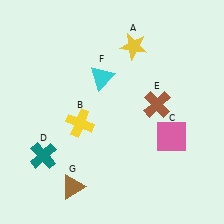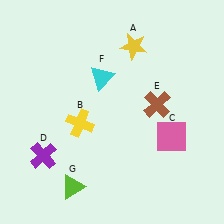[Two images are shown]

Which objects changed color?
D changed from teal to purple. G changed from brown to lime.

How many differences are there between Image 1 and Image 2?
There are 2 differences between the two images.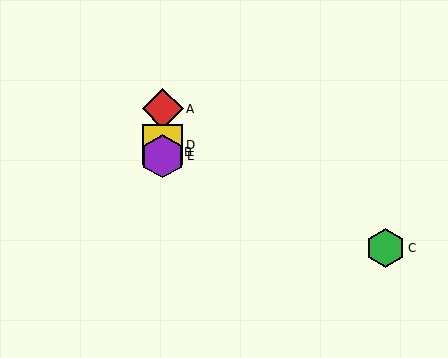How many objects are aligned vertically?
4 objects (A, B, D, E) are aligned vertically.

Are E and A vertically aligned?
Yes, both are at x≈163.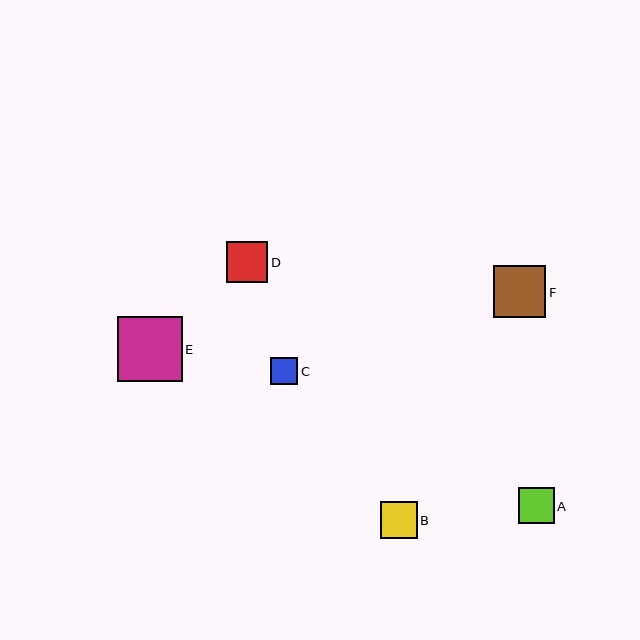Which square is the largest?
Square E is the largest with a size of approximately 65 pixels.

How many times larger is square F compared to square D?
Square F is approximately 1.3 times the size of square D.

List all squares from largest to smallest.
From largest to smallest: E, F, D, B, A, C.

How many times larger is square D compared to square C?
Square D is approximately 1.5 times the size of square C.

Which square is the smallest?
Square C is the smallest with a size of approximately 27 pixels.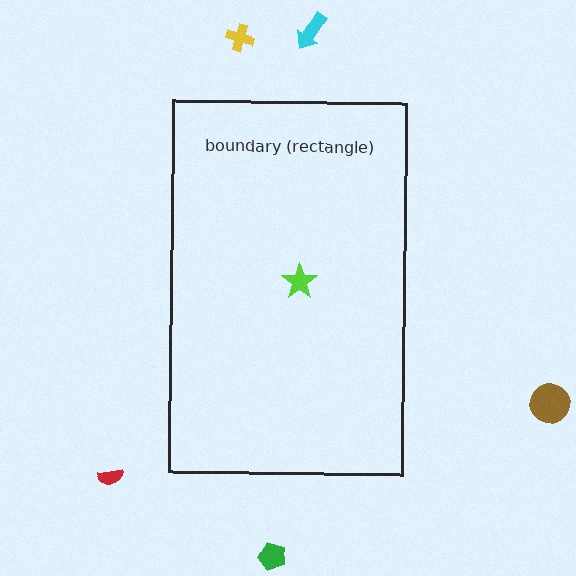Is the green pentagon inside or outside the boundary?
Outside.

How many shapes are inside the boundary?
1 inside, 5 outside.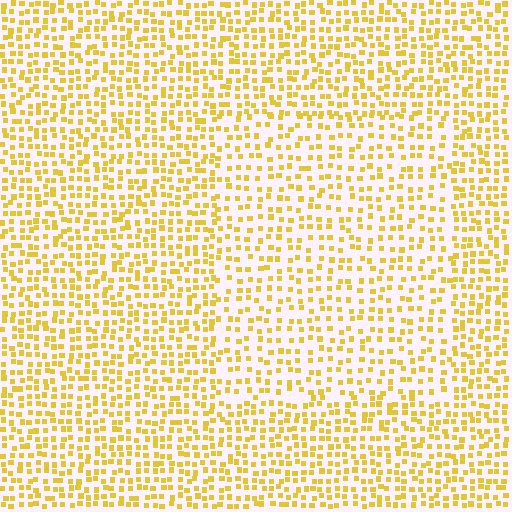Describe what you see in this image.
The image contains small yellow elements arranged at two different densities. A rectangle-shaped region is visible where the elements are less densely packed than the surrounding area.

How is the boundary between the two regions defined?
The boundary is defined by a change in element density (approximately 1.5x ratio). All elements are the same color, size, and shape.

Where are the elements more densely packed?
The elements are more densely packed outside the rectangle boundary.